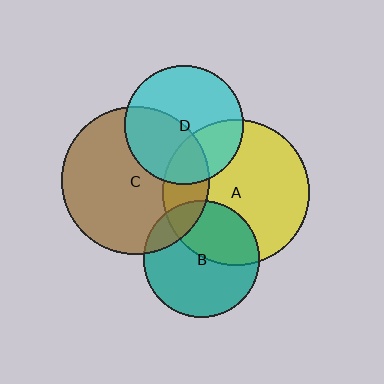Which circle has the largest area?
Circle C (brown).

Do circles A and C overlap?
Yes.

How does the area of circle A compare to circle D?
Approximately 1.5 times.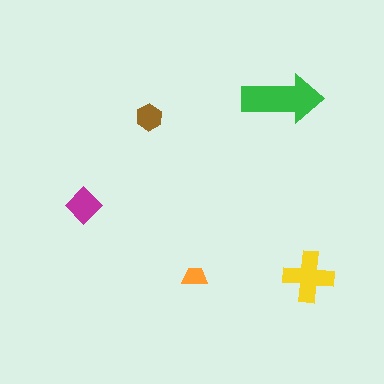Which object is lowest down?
The yellow cross is bottommost.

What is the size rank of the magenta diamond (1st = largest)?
3rd.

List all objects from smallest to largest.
The orange trapezoid, the brown hexagon, the magenta diamond, the yellow cross, the green arrow.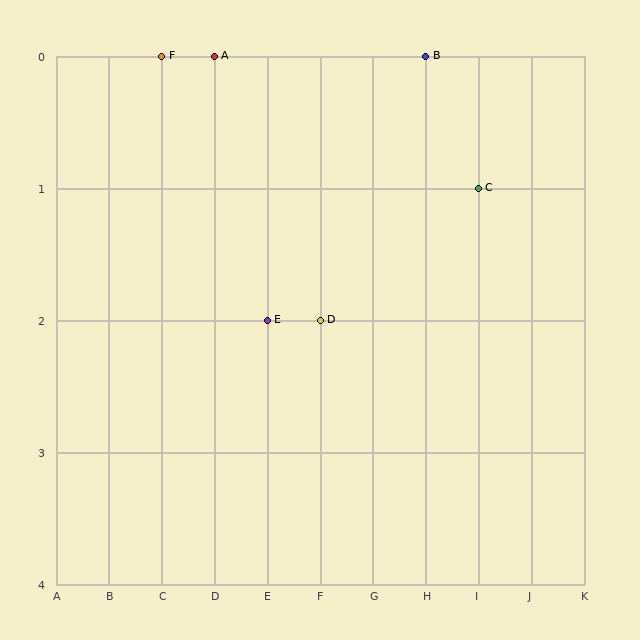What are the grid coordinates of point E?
Point E is at grid coordinates (E, 2).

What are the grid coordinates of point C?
Point C is at grid coordinates (I, 1).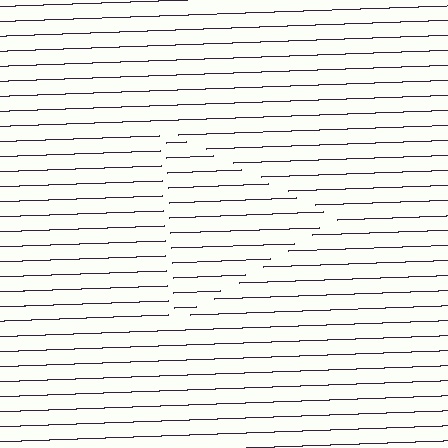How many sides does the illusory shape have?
3 sides — the line-ends trace a triangle.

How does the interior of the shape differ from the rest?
The interior of the shape contains the same grating, shifted by half a period — the contour is defined by the phase discontinuity where line-ends from the inner and outer gratings abut.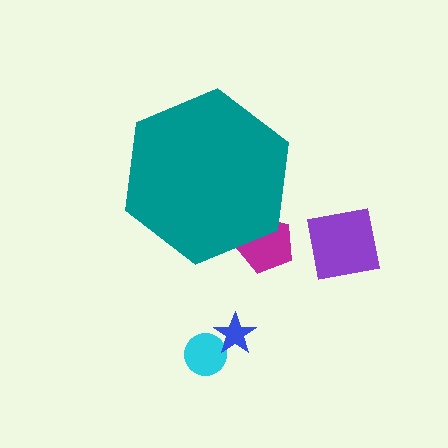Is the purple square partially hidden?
No, the purple square is fully visible.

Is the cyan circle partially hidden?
No, the cyan circle is fully visible.